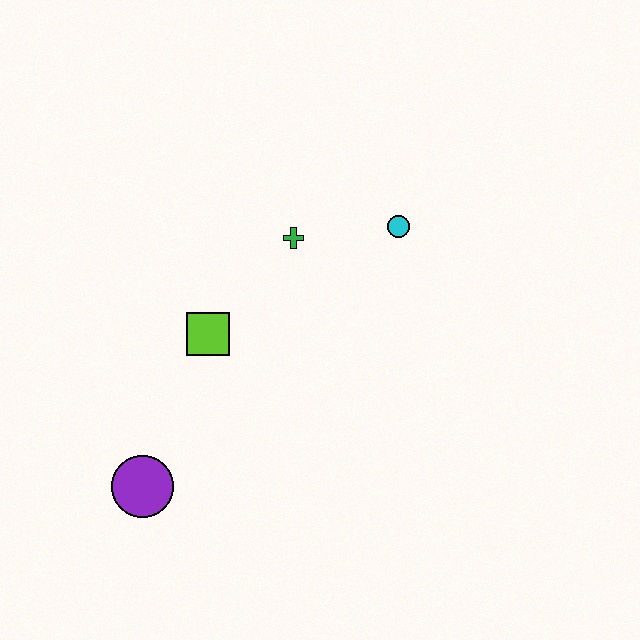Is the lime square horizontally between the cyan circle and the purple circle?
Yes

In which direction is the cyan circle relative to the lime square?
The cyan circle is to the right of the lime square.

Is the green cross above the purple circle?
Yes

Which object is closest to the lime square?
The green cross is closest to the lime square.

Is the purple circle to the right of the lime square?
No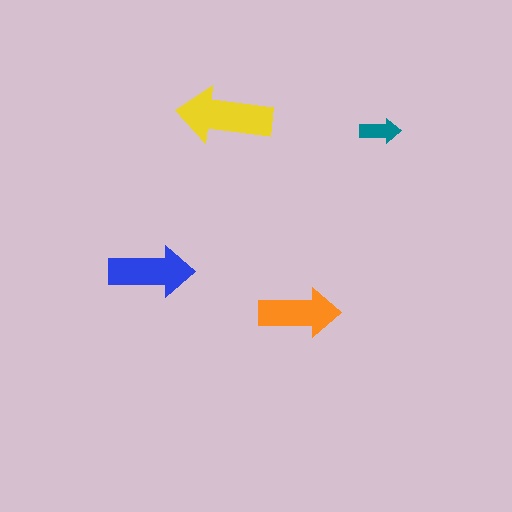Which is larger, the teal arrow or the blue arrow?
The blue one.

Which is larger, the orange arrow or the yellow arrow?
The yellow one.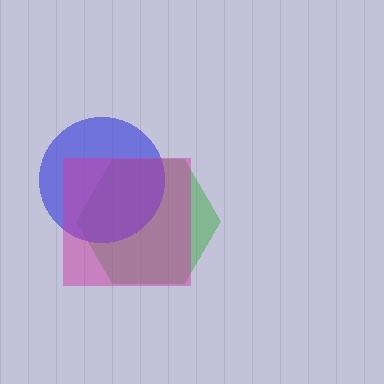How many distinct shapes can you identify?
There are 3 distinct shapes: a green hexagon, a blue circle, a magenta square.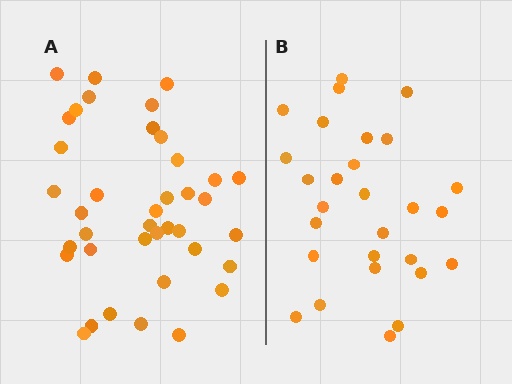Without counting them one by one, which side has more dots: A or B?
Region A (the left region) has more dots.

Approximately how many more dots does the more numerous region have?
Region A has roughly 12 or so more dots than region B.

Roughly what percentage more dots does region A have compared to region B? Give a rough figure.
About 40% more.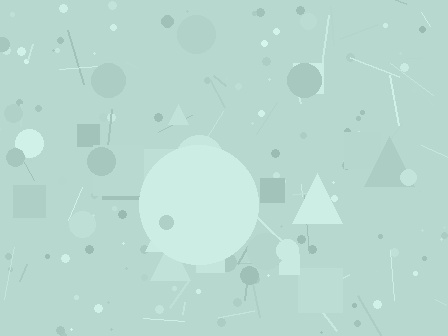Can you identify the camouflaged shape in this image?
The camouflaged shape is a circle.